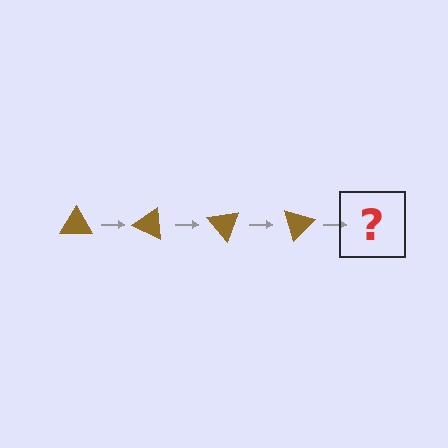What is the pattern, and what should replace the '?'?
The pattern is that the triangle rotates 25 degrees each step. The '?' should be a brown triangle rotated 100 degrees.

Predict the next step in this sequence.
The next step is a brown triangle rotated 100 degrees.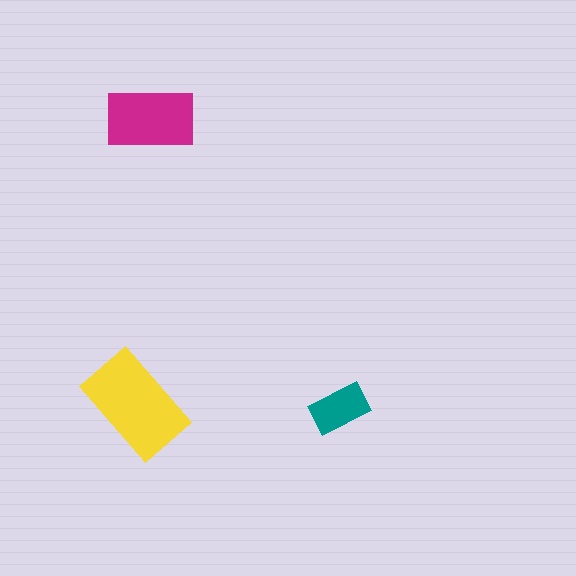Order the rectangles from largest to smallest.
the yellow one, the magenta one, the teal one.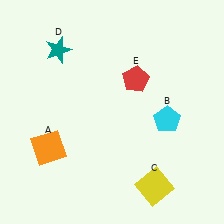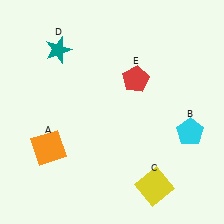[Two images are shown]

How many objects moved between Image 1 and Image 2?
1 object moved between the two images.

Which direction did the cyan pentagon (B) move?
The cyan pentagon (B) moved right.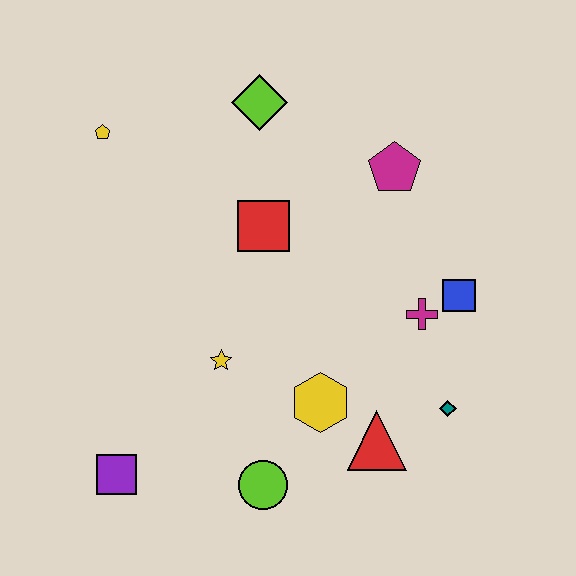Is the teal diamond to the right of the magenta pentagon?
Yes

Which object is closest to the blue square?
The magenta cross is closest to the blue square.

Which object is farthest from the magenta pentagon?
The purple square is farthest from the magenta pentagon.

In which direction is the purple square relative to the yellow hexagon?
The purple square is to the left of the yellow hexagon.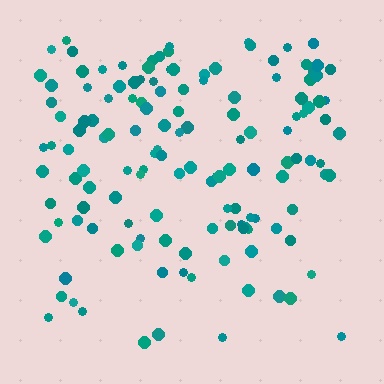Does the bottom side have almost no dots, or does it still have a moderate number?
Still a moderate number, just noticeably fewer than the top.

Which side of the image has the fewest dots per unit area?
The bottom.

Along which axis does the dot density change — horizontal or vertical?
Vertical.